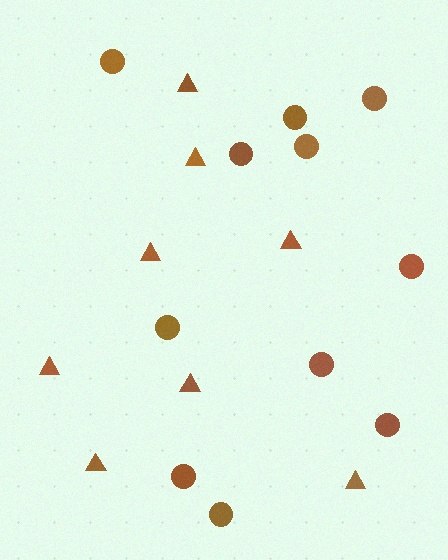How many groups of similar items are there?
There are 2 groups: one group of triangles (8) and one group of circles (11).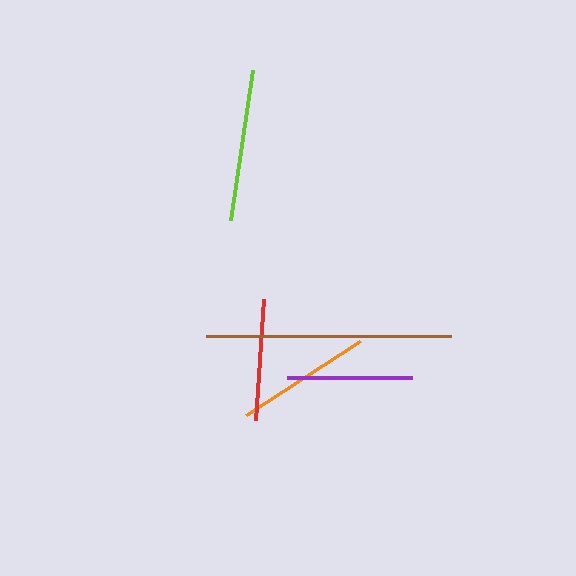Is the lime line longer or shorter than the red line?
The lime line is longer than the red line.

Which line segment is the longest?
The brown line is the longest at approximately 245 pixels.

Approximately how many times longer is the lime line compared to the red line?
The lime line is approximately 1.2 times the length of the red line.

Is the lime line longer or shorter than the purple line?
The lime line is longer than the purple line.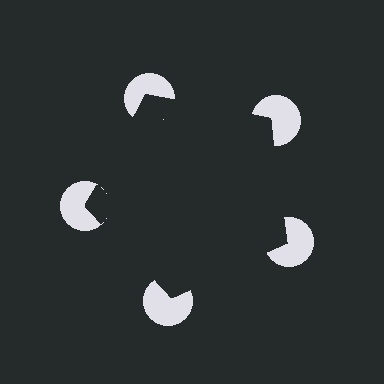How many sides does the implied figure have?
5 sides.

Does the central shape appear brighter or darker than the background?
It typically appears slightly darker than the background, even though no actual brightness change is drawn.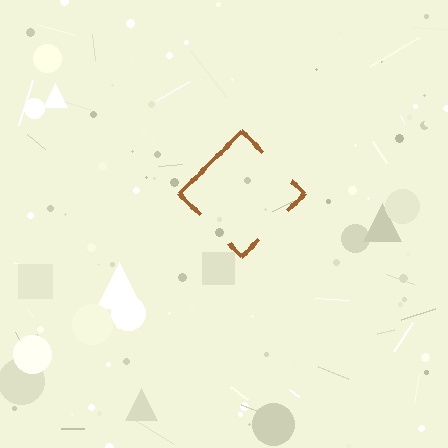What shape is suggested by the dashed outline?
The dashed outline suggests a diamond.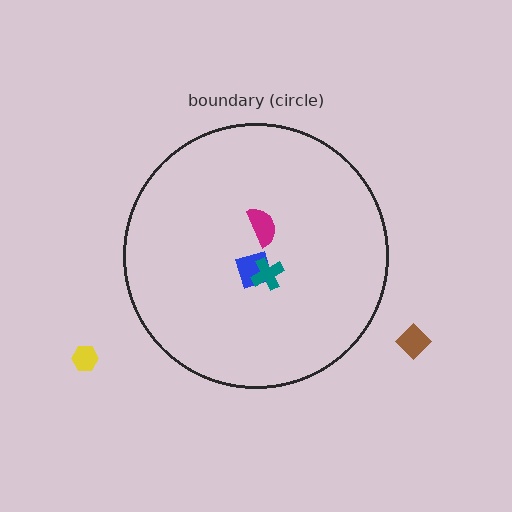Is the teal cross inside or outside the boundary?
Inside.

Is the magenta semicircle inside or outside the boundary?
Inside.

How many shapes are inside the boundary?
3 inside, 2 outside.